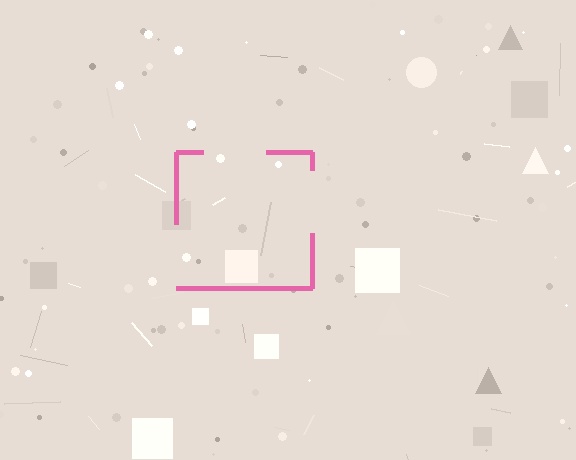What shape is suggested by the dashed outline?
The dashed outline suggests a square.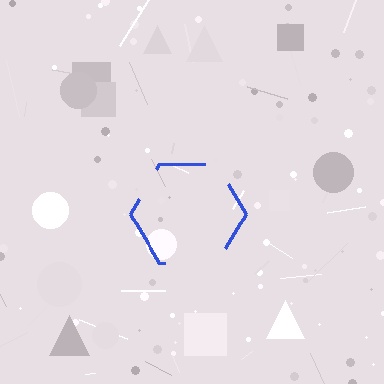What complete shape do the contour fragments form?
The contour fragments form a hexagon.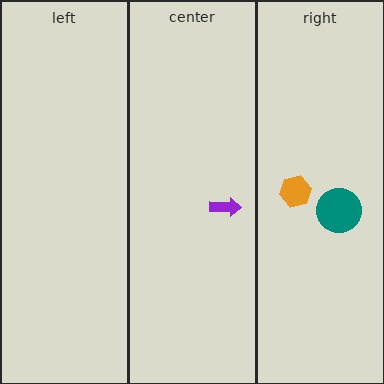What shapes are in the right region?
The teal circle, the orange hexagon.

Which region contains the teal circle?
The right region.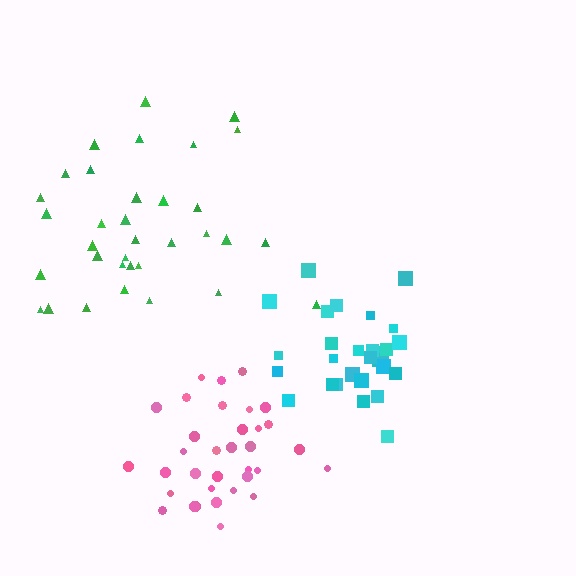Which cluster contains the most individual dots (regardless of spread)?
Green (34).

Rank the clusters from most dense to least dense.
pink, cyan, green.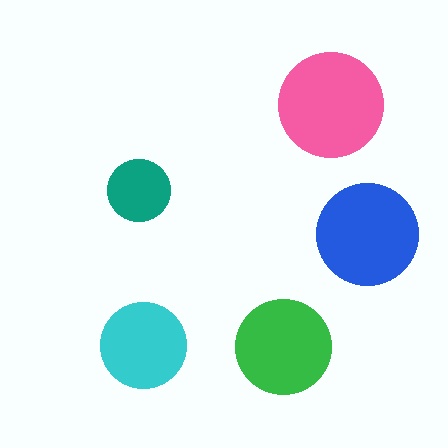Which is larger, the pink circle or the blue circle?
The pink one.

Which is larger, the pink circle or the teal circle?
The pink one.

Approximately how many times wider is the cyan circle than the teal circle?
About 1.5 times wider.